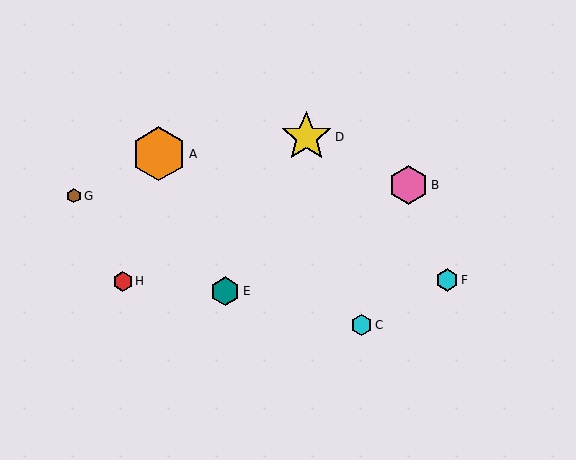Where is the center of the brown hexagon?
The center of the brown hexagon is at (74, 196).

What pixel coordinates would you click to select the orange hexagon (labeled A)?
Click at (159, 154) to select the orange hexagon A.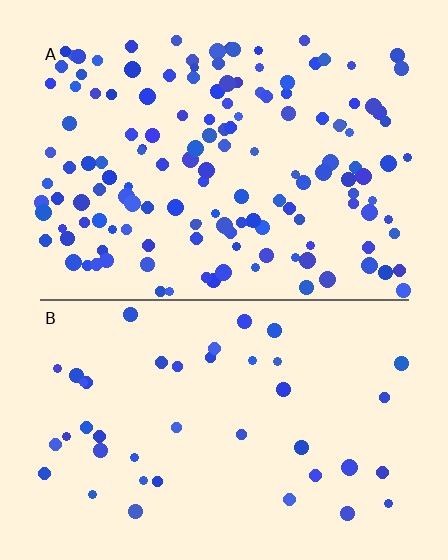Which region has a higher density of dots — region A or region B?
A (the top).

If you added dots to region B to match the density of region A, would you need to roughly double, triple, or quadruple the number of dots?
Approximately triple.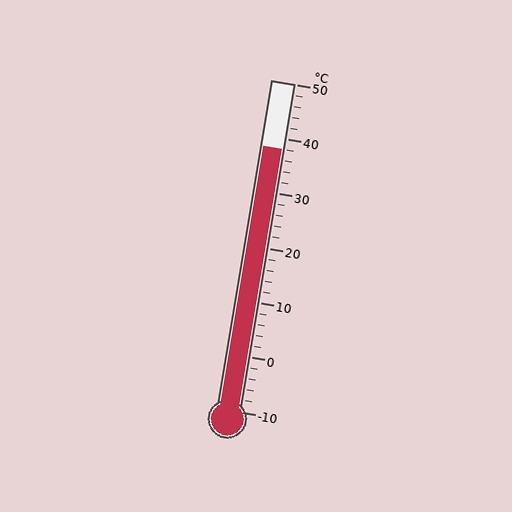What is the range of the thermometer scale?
The thermometer scale ranges from -10°C to 50°C.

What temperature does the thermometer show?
The thermometer shows approximately 38°C.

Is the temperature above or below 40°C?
The temperature is below 40°C.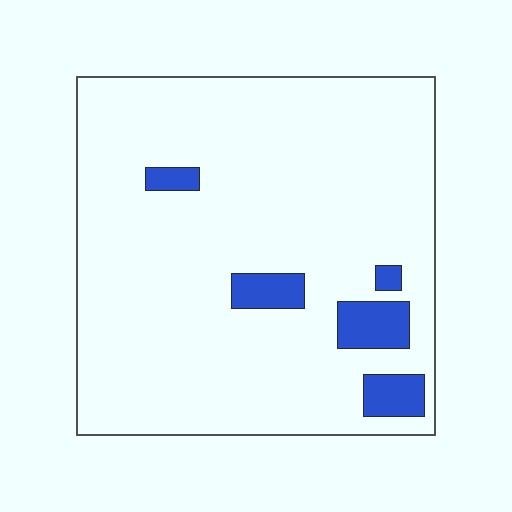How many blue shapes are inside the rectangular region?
5.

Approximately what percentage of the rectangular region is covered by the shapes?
Approximately 10%.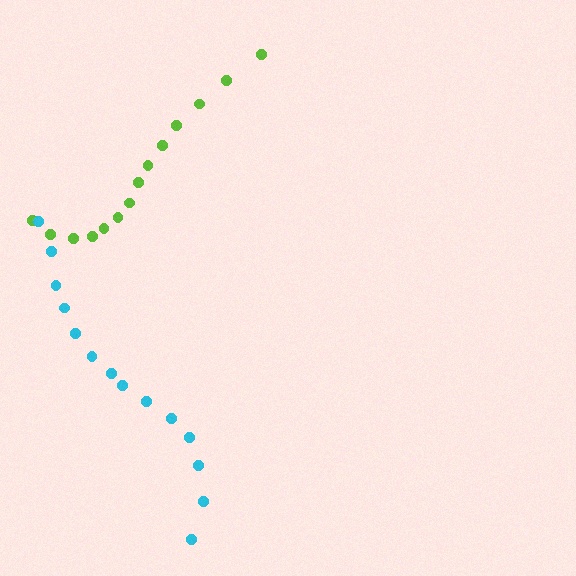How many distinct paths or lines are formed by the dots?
There are 2 distinct paths.